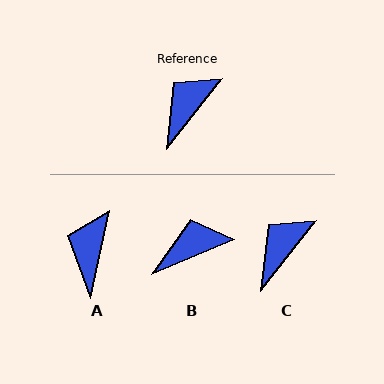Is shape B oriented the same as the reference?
No, it is off by about 29 degrees.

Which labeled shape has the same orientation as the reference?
C.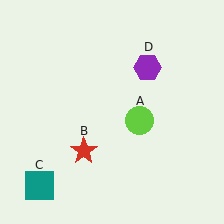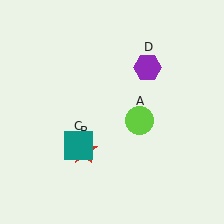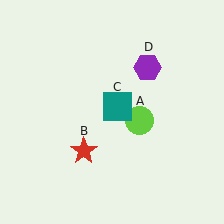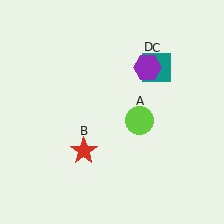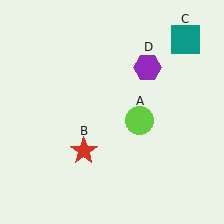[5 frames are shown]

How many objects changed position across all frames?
1 object changed position: teal square (object C).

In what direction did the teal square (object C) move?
The teal square (object C) moved up and to the right.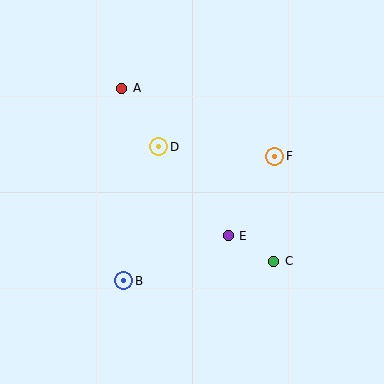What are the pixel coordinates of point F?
Point F is at (275, 156).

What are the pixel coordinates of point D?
Point D is at (159, 147).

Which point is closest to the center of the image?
Point D at (159, 147) is closest to the center.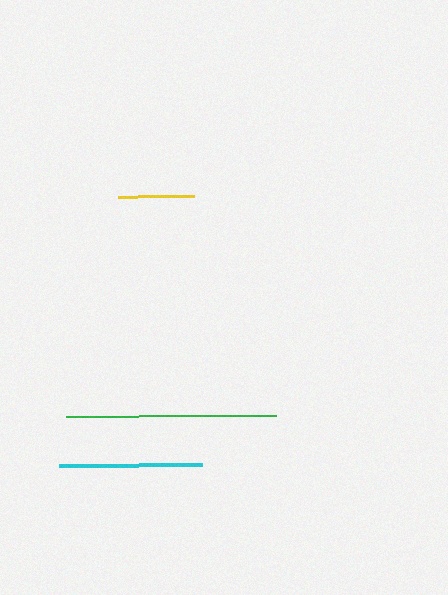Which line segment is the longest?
The green line is the longest at approximately 210 pixels.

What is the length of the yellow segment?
The yellow segment is approximately 75 pixels long.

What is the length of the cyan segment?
The cyan segment is approximately 143 pixels long.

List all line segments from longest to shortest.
From longest to shortest: green, cyan, yellow.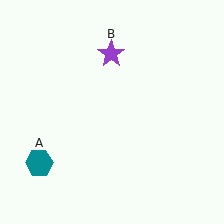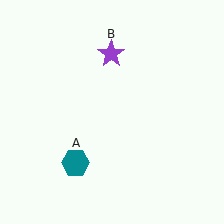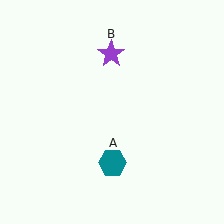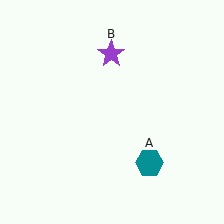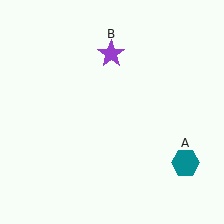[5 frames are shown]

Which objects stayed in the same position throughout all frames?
Purple star (object B) remained stationary.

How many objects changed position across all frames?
1 object changed position: teal hexagon (object A).